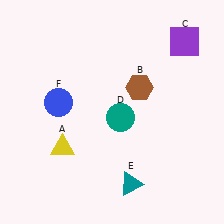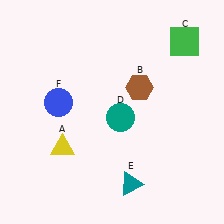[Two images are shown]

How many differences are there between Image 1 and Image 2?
There is 1 difference between the two images.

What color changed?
The square (C) changed from purple in Image 1 to green in Image 2.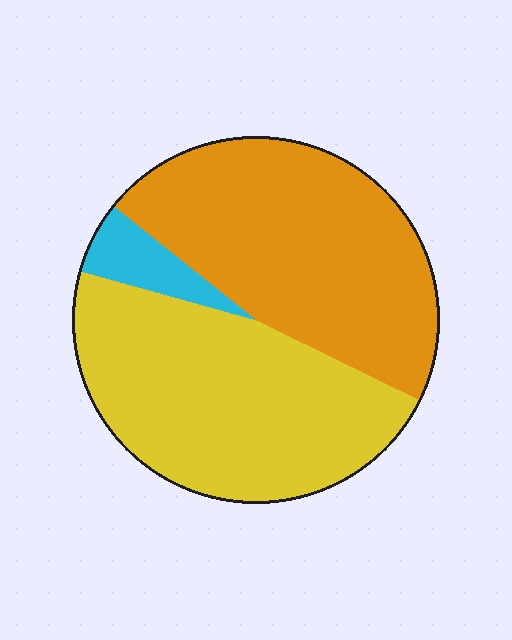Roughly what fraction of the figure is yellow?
Yellow takes up about one half (1/2) of the figure.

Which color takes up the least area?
Cyan, at roughly 5%.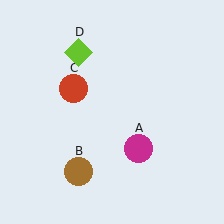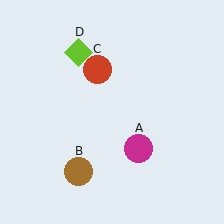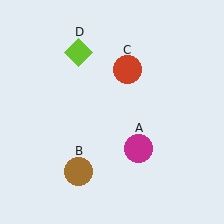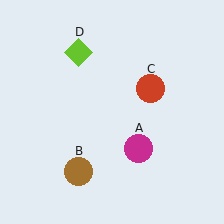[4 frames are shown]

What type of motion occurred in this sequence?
The red circle (object C) rotated clockwise around the center of the scene.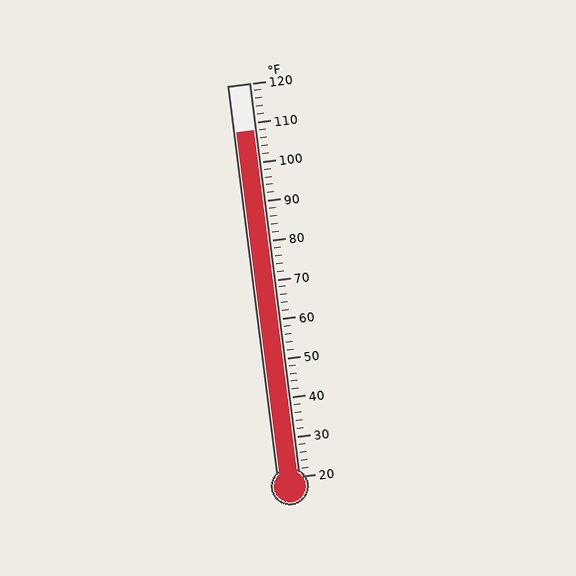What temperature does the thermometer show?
The thermometer shows approximately 108°F.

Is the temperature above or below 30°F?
The temperature is above 30°F.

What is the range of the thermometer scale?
The thermometer scale ranges from 20°F to 120°F.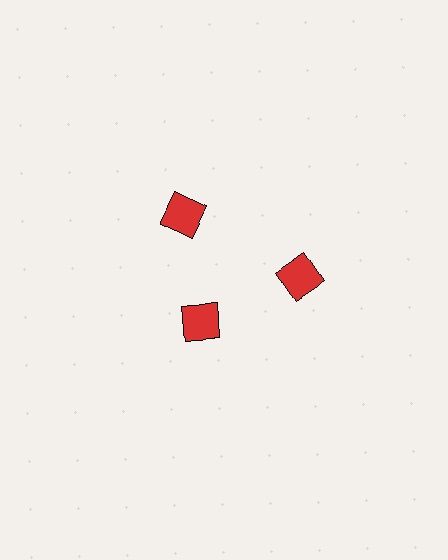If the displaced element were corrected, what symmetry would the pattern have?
It would have 3-fold rotational symmetry — the pattern would map onto itself every 120 degrees.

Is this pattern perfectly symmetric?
No. The 3 red squares are arranged in a ring, but one element near the 7 o'clock position is pulled inward toward the center, breaking the 3-fold rotational symmetry.